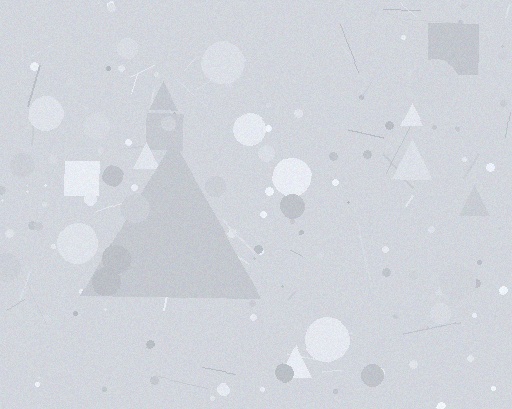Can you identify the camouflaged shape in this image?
The camouflaged shape is a triangle.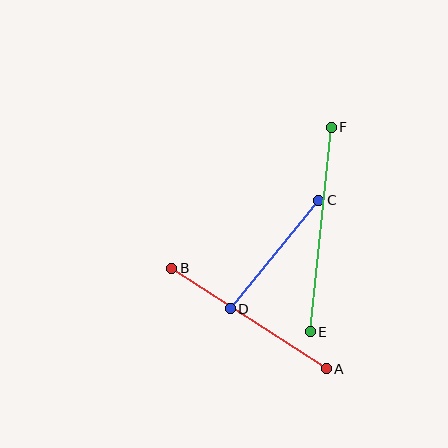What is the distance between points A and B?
The distance is approximately 185 pixels.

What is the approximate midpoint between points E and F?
The midpoint is at approximately (321, 229) pixels.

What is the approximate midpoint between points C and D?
The midpoint is at approximately (274, 254) pixels.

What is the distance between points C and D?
The distance is approximately 140 pixels.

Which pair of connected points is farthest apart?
Points E and F are farthest apart.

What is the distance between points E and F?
The distance is approximately 206 pixels.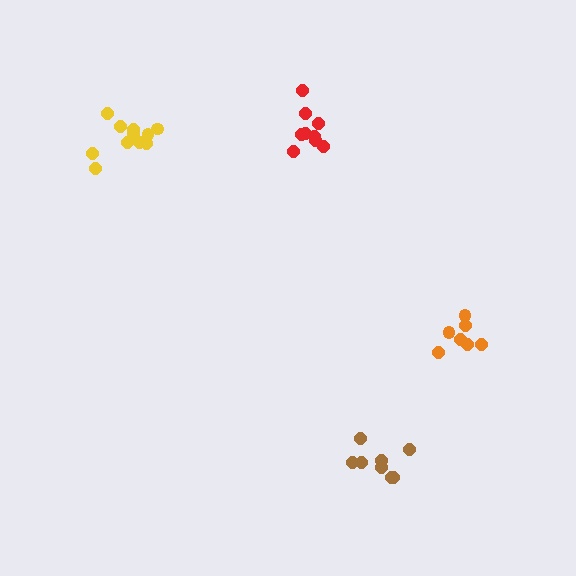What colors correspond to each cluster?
The clusters are colored: orange, brown, red, yellow.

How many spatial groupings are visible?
There are 4 spatial groupings.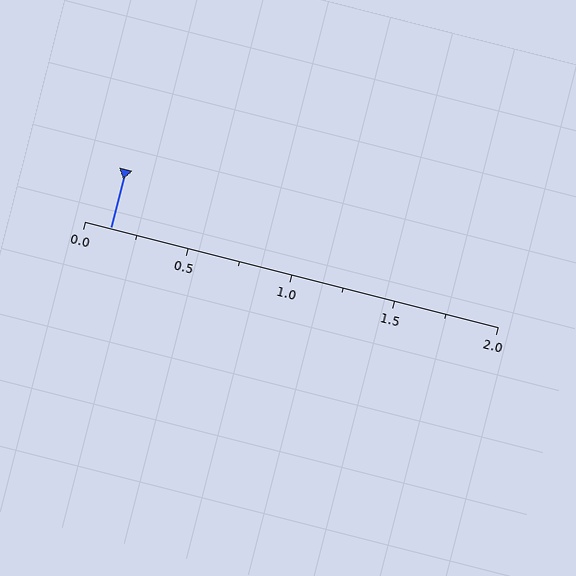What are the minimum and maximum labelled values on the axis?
The axis runs from 0.0 to 2.0.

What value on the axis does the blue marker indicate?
The marker indicates approximately 0.12.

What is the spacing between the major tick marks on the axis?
The major ticks are spaced 0.5 apart.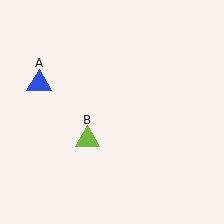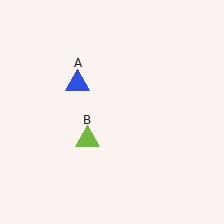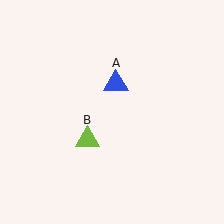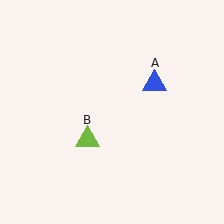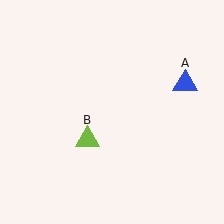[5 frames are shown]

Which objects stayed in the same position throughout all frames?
Lime triangle (object B) remained stationary.